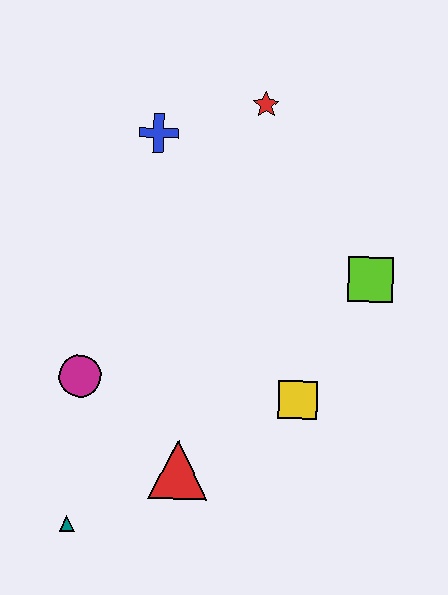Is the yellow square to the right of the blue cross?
Yes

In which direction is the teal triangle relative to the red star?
The teal triangle is below the red star.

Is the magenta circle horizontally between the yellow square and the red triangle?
No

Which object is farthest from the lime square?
The teal triangle is farthest from the lime square.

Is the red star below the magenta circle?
No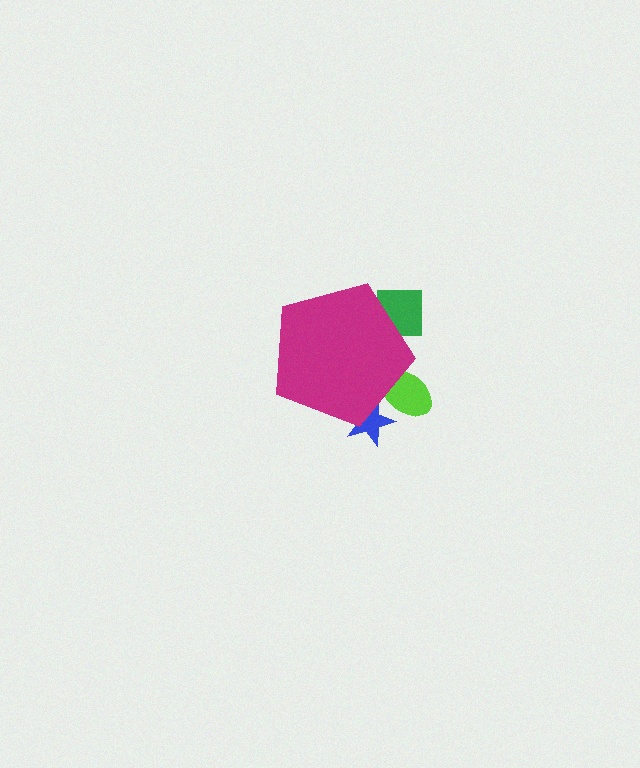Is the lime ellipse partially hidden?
Yes, the lime ellipse is partially hidden behind the magenta pentagon.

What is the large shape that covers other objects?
A magenta pentagon.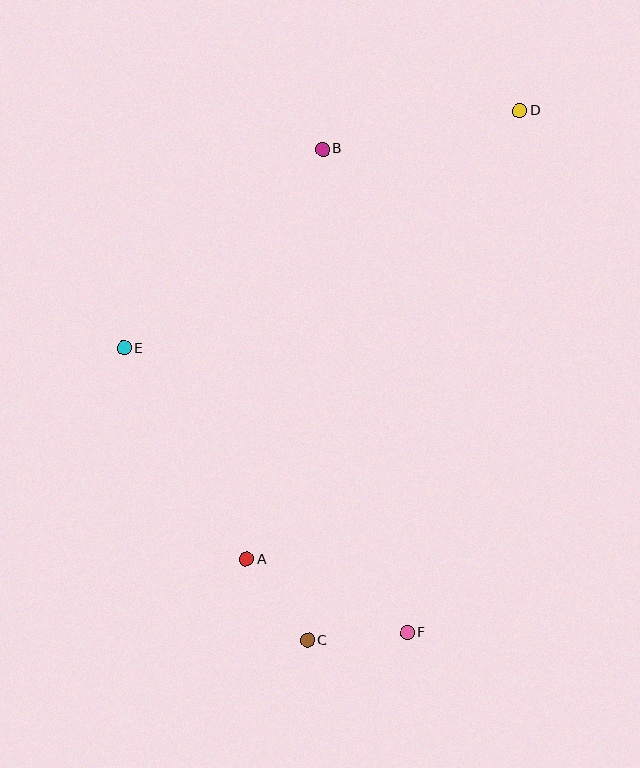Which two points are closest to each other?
Points C and F are closest to each other.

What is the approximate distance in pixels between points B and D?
The distance between B and D is approximately 201 pixels.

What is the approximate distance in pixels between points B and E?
The distance between B and E is approximately 281 pixels.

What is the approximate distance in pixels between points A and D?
The distance between A and D is approximately 525 pixels.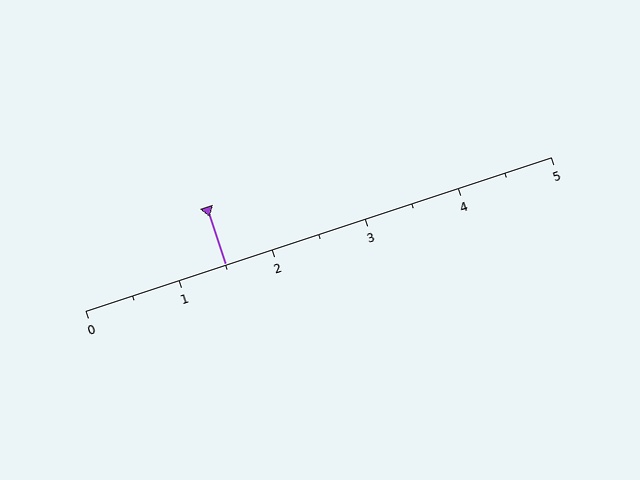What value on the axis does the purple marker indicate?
The marker indicates approximately 1.5.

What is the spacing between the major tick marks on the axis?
The major ticks are spaced 1 apart.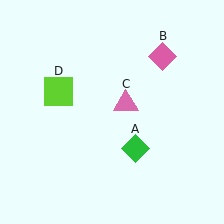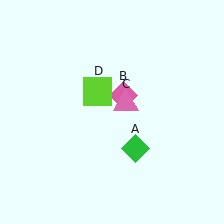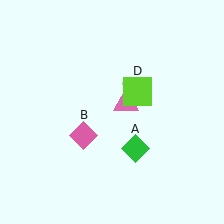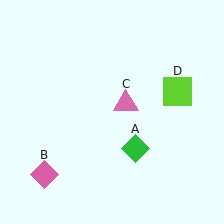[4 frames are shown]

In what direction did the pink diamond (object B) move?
The pink diamond (object B) moved down and to the left.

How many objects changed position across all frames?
2 objects changed position: pink diamond (object B), lime square (object D).